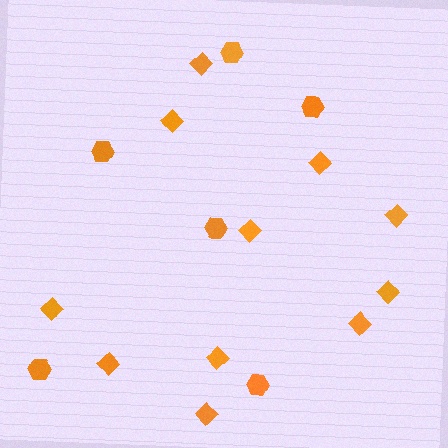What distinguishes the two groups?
There are 2 groups: one group of diamonds (11) and one group of hexagons (6).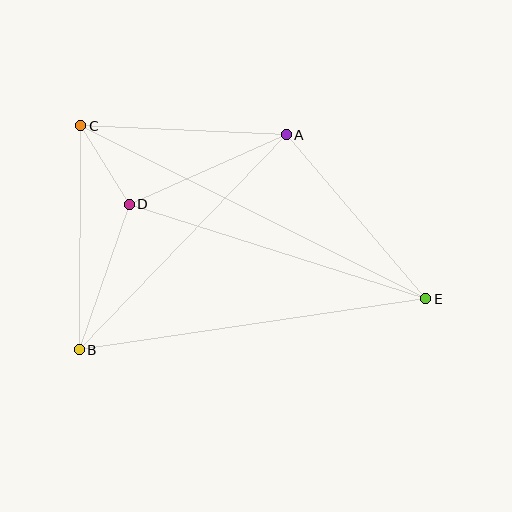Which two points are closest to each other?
Points C and D are closest to each other.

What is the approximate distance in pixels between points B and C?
The distance between B and C is approximately 224 pixels.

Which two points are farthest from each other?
Points C and E are farthest from each other.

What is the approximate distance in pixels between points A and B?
The distance between A and B is approximately 299 pixels.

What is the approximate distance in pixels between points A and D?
The distance between A and D is approximately 172 pixels.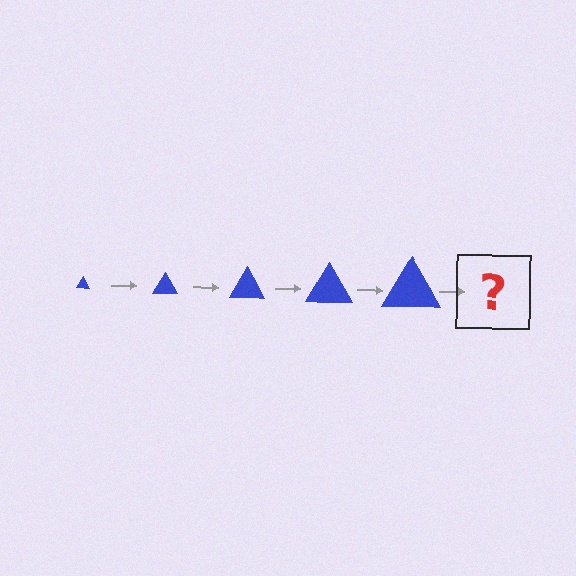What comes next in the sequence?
The next element should be a blue triangle, larger than the previous one.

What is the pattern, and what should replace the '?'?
The pattern is that the triangle gets progressively larger each step. The '?' should be a blue triangle, larger than the previous one.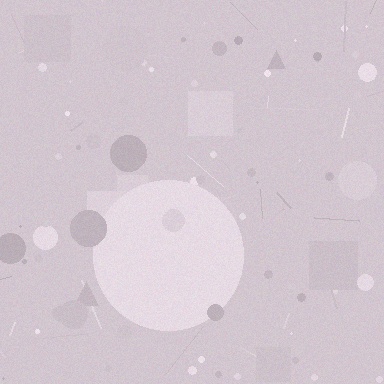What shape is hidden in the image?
A circle is hidden in the image.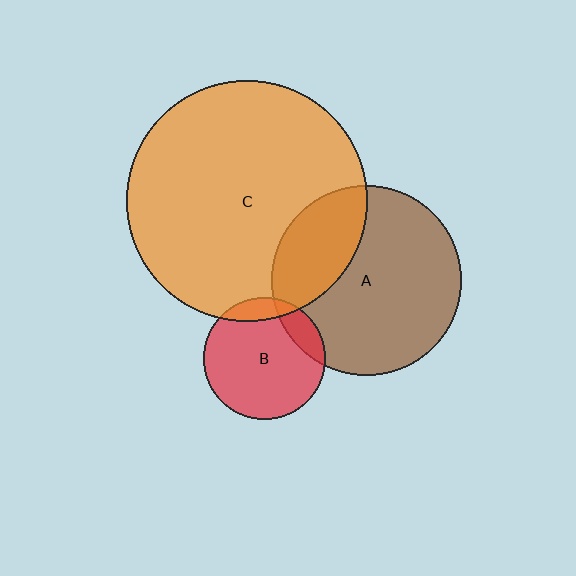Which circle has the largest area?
Circle C (orange).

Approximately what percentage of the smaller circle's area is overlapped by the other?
Approximately 30%.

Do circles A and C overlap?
Yes.